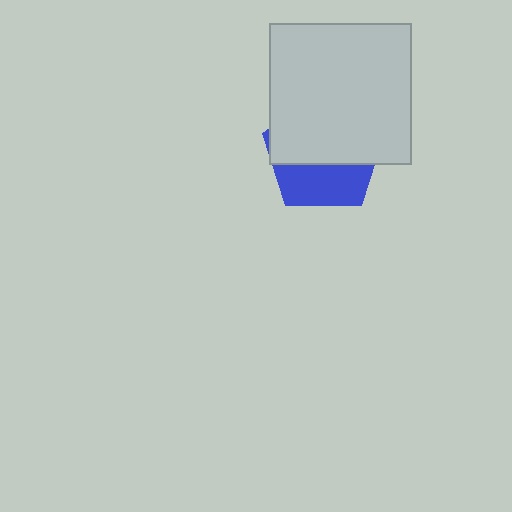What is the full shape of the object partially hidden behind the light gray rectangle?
The partially hidden object is a blue pentagon.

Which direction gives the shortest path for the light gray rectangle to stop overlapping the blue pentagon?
Moving up gives the shortest separation.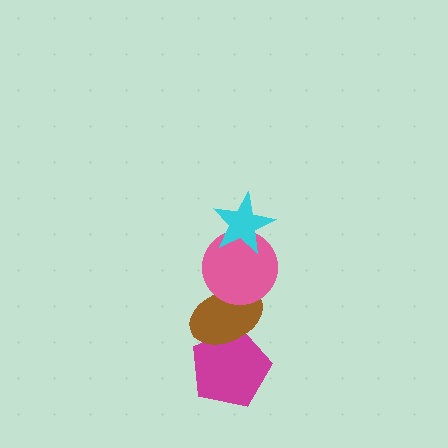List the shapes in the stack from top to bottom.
From top to bottom: the cyan star, the pink circle, the brown ellipse, the magenta pentagon.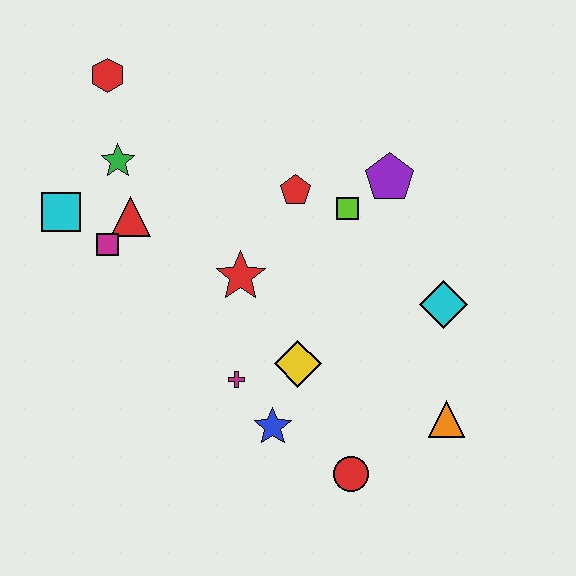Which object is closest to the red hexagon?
The green star is closest to the red hexagon.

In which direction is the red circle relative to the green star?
The red circle is below the green star.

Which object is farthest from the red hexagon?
The orange triangle is farthest from the red hexagon.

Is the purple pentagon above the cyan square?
Yes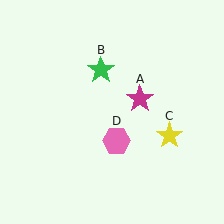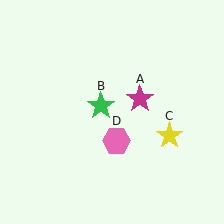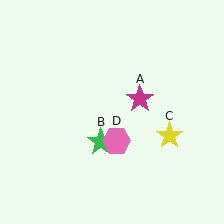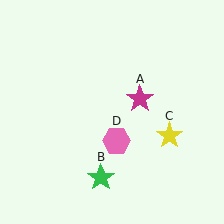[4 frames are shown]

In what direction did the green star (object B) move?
The green star (object B) moved down.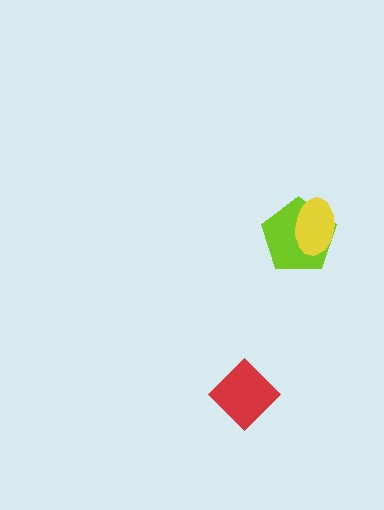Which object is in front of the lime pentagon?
The yellow ellipse is in front of the lime pentagon.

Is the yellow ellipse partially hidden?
No, no other shape covers it.